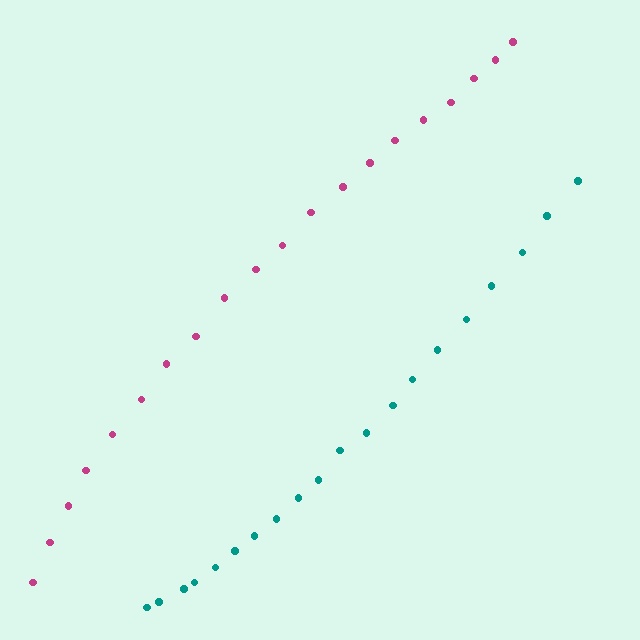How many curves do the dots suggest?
There are 2 distinct paths.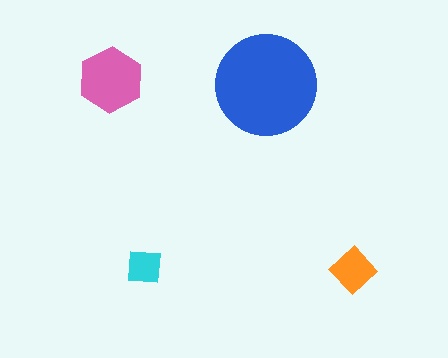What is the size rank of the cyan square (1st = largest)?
4th.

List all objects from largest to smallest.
The blue circle, the pink hexagon, the orange diamond, the cyan square.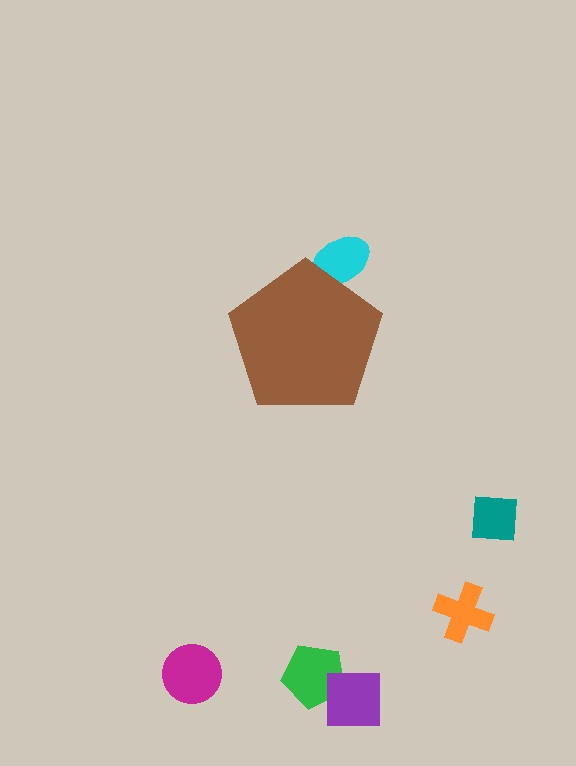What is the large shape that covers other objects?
A brown pentagon.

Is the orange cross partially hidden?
No, the orange cross is fully visible.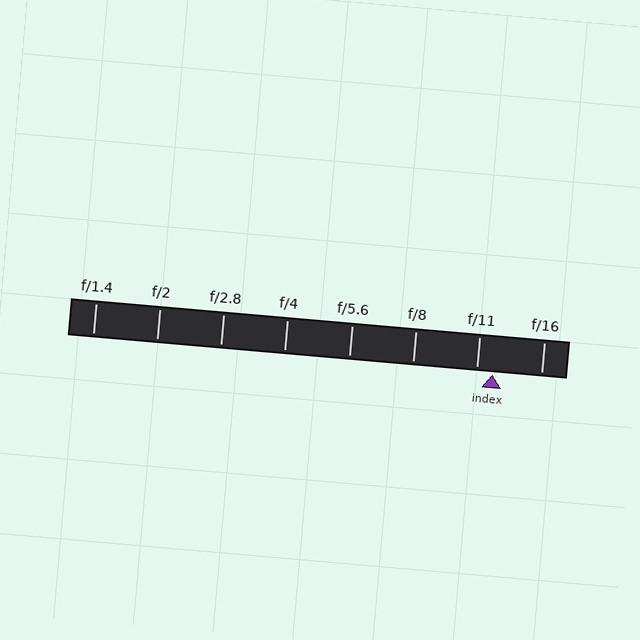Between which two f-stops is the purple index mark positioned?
The index mark is between f/11 and f/16.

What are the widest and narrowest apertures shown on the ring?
The widest aperture shown is f/1.4 and the narrowest is f/16.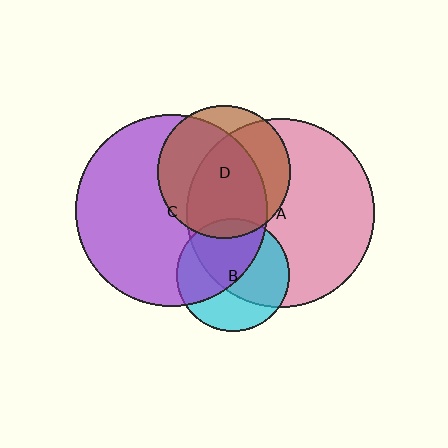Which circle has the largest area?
Circle C (purple).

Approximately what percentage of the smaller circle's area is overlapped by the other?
Approximately 30%.